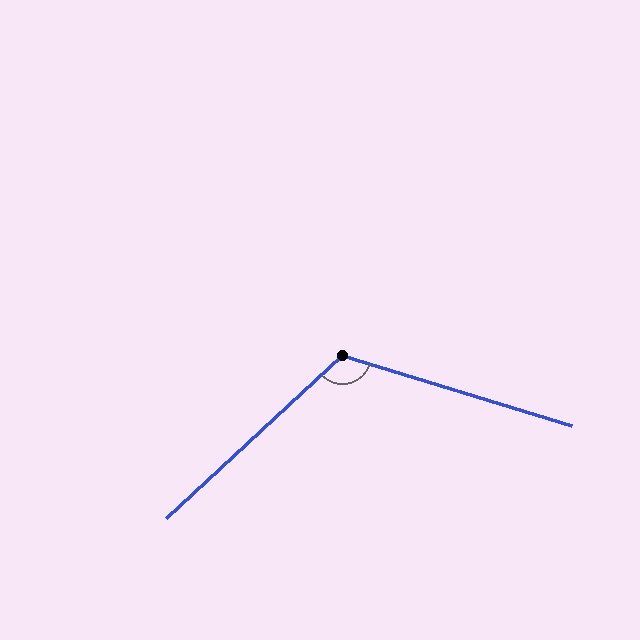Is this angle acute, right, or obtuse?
It is obtuse.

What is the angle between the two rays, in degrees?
Approximately 120 degrees.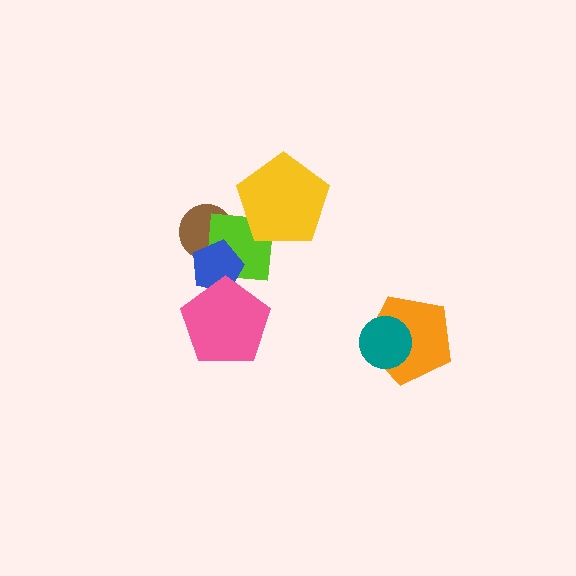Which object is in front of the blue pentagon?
The pink pentagon is in front of the blue pentagon.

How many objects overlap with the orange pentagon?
1 object overlaps with the orange pentagon.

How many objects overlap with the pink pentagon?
2 objects overlap with the pink pentagon.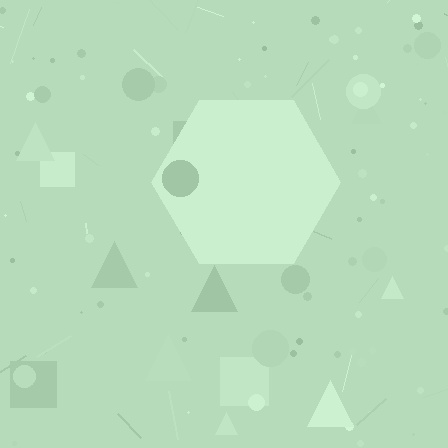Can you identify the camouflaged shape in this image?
The camouflaged shape is a hexagon.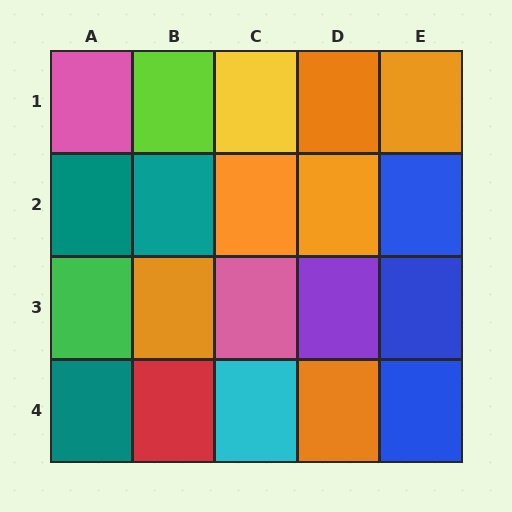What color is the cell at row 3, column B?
Orange.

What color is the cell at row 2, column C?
Orange.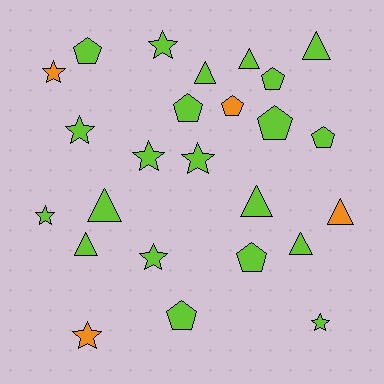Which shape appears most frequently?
Star, with 9 objects.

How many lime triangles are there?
There are 7 lime triangles.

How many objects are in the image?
There are 25 objects.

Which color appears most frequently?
Lime, with 21 objects.